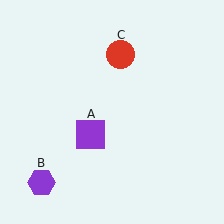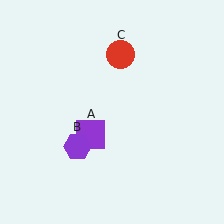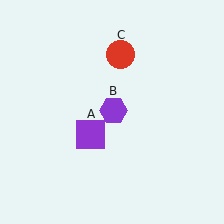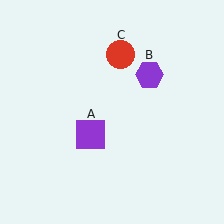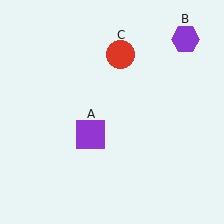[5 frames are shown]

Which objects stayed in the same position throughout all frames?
Purple square (object A) and red circle (object C) remained stationary.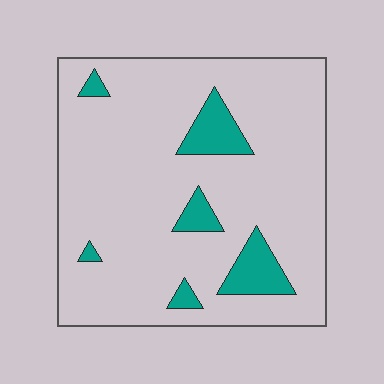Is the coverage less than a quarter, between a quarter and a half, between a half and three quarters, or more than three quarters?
Less than a quarter.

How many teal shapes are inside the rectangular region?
6.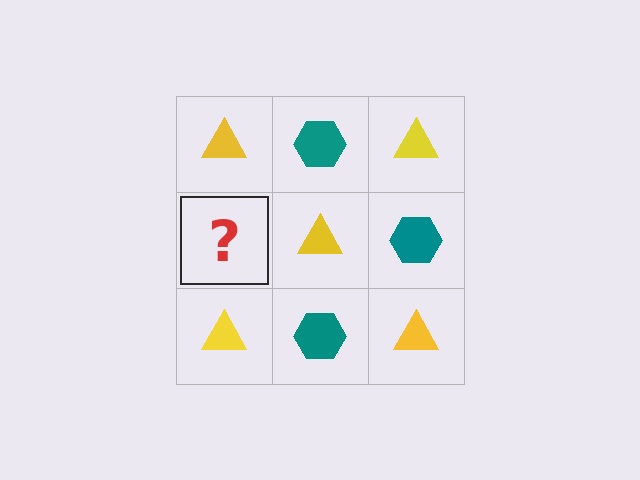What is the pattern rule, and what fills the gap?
The rule is that it alternates yellow triangle and teal hexagon in a checkerboard pattern. The gap should be filled with a teal hexagon.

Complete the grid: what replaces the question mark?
The question mark should be replaced with a teal hexagon.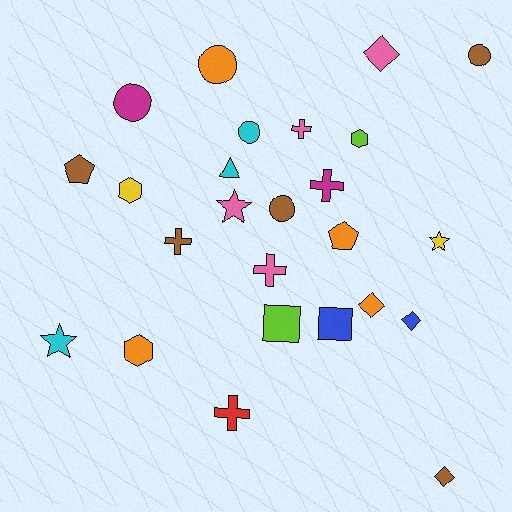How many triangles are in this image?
There is 1 triangle.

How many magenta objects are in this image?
There are 2 magenta objects.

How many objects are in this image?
There are 25 objects.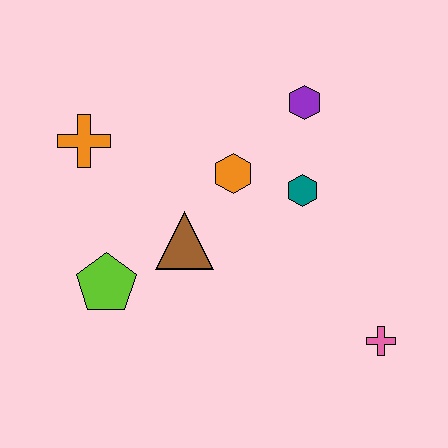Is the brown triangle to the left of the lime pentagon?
No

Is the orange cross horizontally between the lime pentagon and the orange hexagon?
No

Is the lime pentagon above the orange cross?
No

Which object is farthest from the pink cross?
The orange cross is farthest from the pink cross.